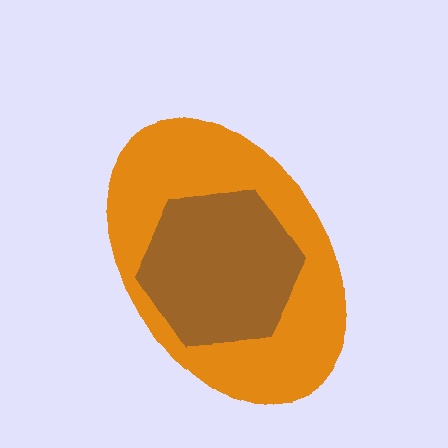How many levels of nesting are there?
2.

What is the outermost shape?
The orange ellipse.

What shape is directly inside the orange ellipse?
The brown hexagon.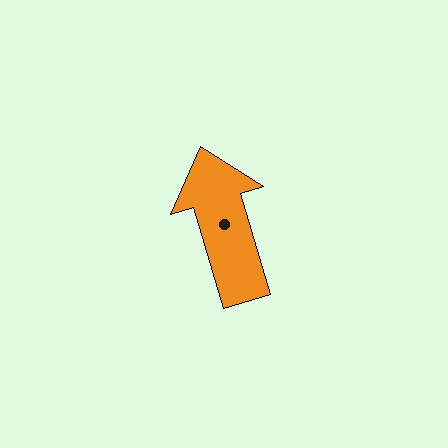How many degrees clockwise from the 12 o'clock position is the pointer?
Approximately 343 degrees.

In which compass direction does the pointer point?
North.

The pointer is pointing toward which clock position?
Roughly 11 o'clock.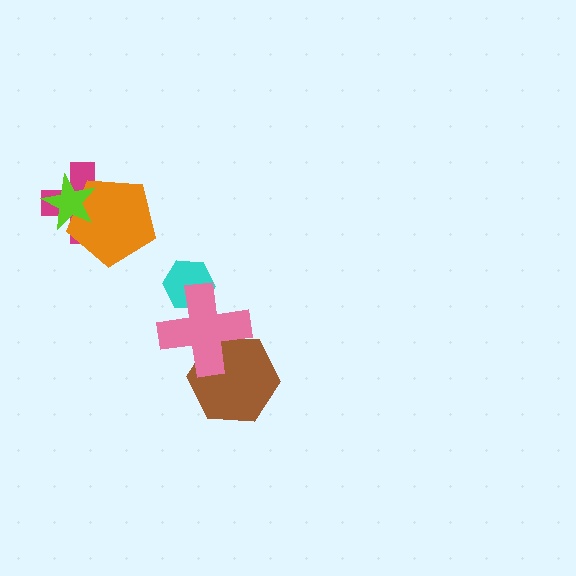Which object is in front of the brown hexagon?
The pink cross is in front of the brown hexagon.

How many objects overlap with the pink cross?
2 objects overlap with the pink cross.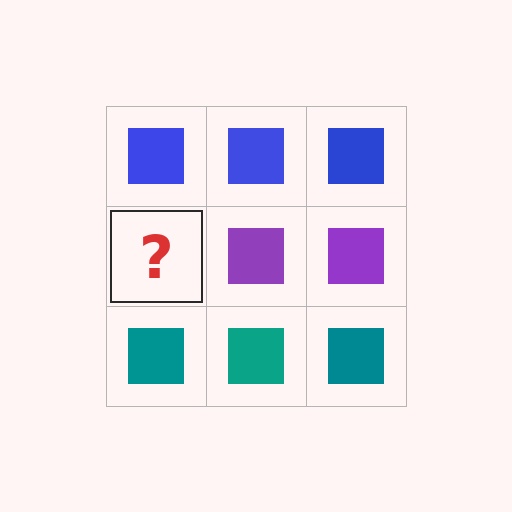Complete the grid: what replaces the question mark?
The question mark should be replaced with a purple square.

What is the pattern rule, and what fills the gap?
The rule is that each row has a consistent color. The gap should be filled with a purple square.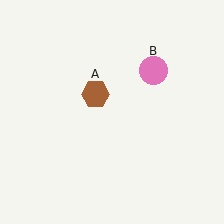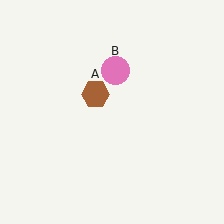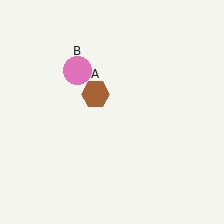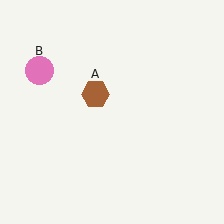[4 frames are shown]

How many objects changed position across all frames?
1 object changed position: pink circle (object B).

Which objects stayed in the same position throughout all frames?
Brown hexagon (object A) remained stationary.